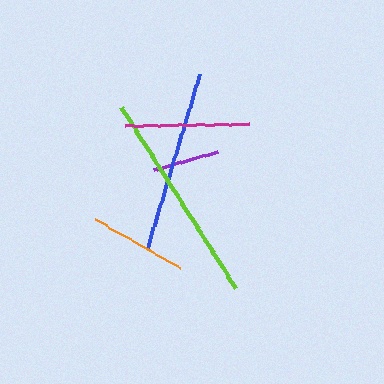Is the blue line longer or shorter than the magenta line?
The blue line is longer than the magenta line.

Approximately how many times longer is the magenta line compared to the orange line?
The magenta line is approximately 1.3 times the length of the orange line.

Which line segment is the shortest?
The purple line is the shortest at approximately 67 pixels.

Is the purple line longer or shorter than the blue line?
The blue line is longer than the purple line.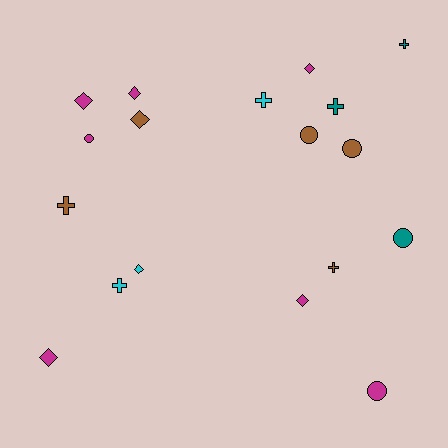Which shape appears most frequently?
Diamond, with 7 objects.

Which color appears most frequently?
Magenta, with 7 objects.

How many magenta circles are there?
There are 2 magenta circles.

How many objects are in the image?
There are 18 objects.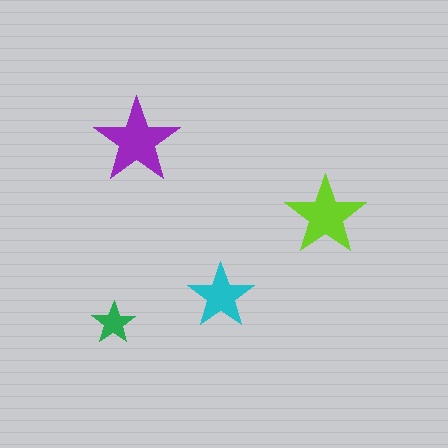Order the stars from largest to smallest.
the purple one, the lime one, the cyan one, the green one.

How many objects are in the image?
There are 4 objects in the image.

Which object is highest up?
The purple star is topmost.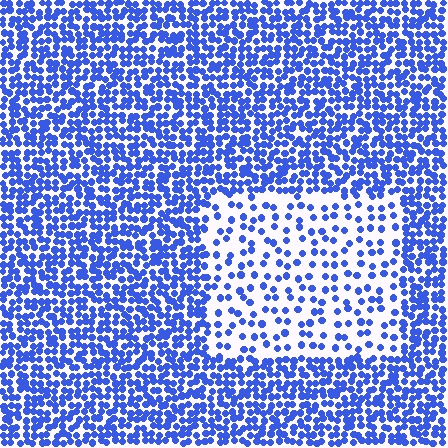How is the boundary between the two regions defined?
The boundary is defined by a change in element density (approximately 2.5x ratio). All elements are the same color, size, and shape.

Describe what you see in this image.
The image contains small blue elements arranged at two different densities. A rectangle-shaped region is visible where the elements are less densely packed than the surrounding area.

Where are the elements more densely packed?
The elements are more densely packed outside the rectangle boundary.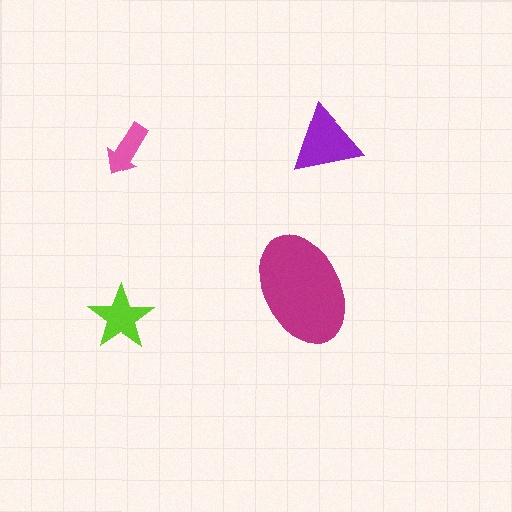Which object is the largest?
The magenta ellipse.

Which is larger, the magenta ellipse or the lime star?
The magenta ellipse.